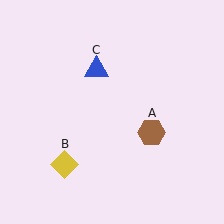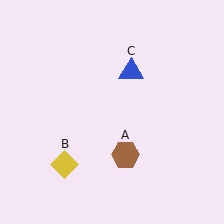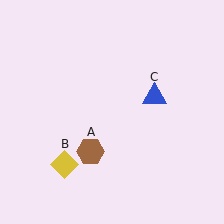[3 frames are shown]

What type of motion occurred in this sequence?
The brown hexagon (object A), blue triangle (object C) rotated clockwise around the center of the scene.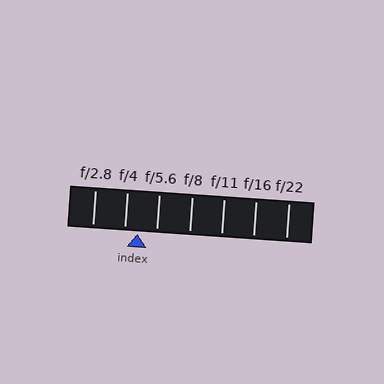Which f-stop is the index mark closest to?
The index mark is closest to f/4.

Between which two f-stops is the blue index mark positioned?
The index mark is between f/4 and f/5.6.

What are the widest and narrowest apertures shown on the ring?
The widest aperture shown is f/2.8 and the narrowest is f/22.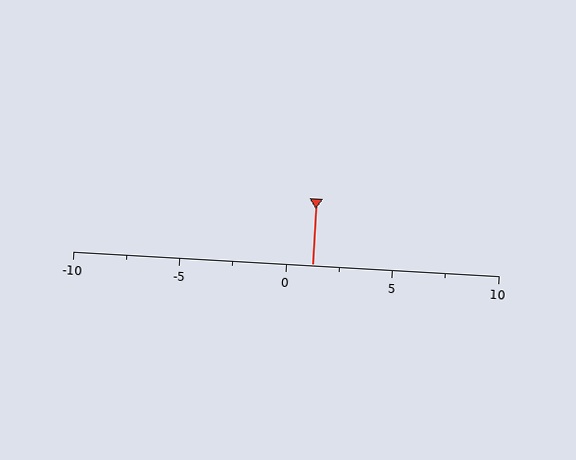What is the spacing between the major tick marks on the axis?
The major ticks are spaced 5 apart.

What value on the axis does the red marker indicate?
The marker indicates approximately 1.2.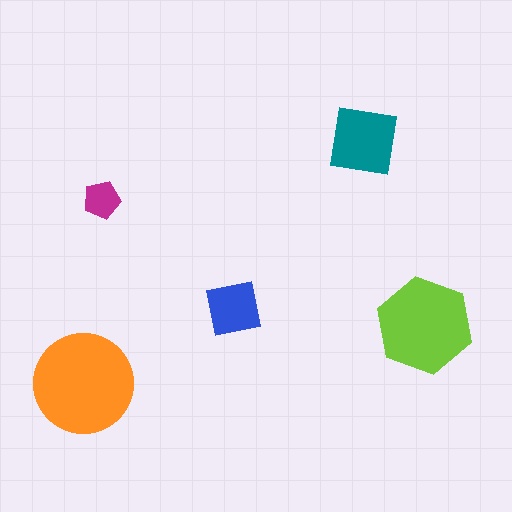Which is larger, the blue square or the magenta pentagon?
The blue square.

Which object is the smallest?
The magenta pentagon.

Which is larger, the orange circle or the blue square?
The orange circle.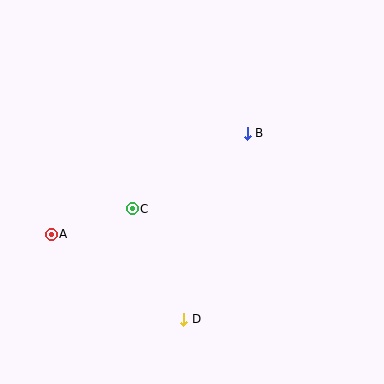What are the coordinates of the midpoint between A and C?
The midpoint between A and C is at (92, 222).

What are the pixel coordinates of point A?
Point A is at (51, 234).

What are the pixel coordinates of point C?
Point C is at (132, 209).